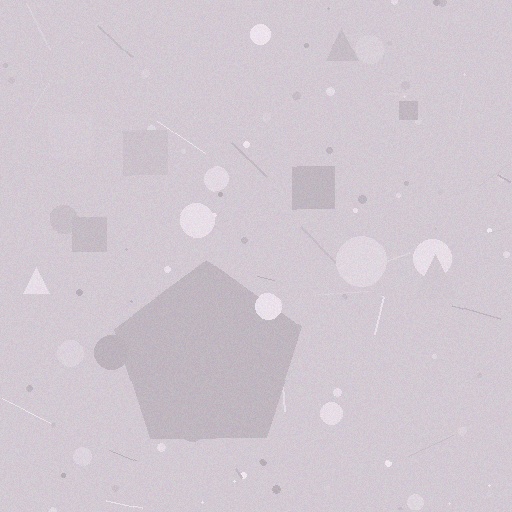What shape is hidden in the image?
A pentagon is hidden in the image.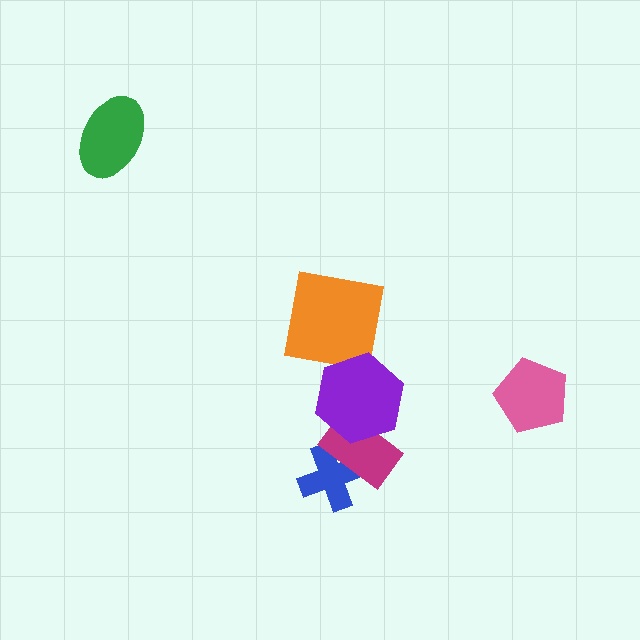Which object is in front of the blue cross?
The magenta rectangle is in front of the blue cross.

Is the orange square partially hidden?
No, no other shape covers it.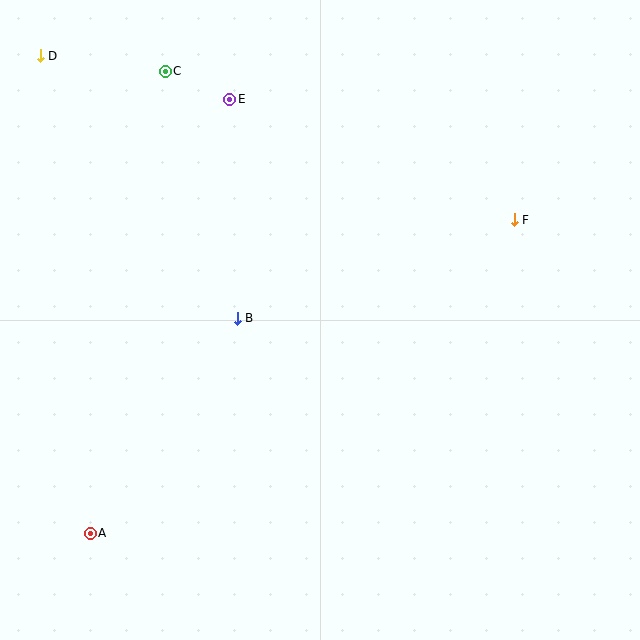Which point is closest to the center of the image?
Point B at (237, 318) is closest to the center.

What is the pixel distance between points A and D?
The distance between A and D is 480 pixels.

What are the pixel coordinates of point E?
Point E is at (230, 99).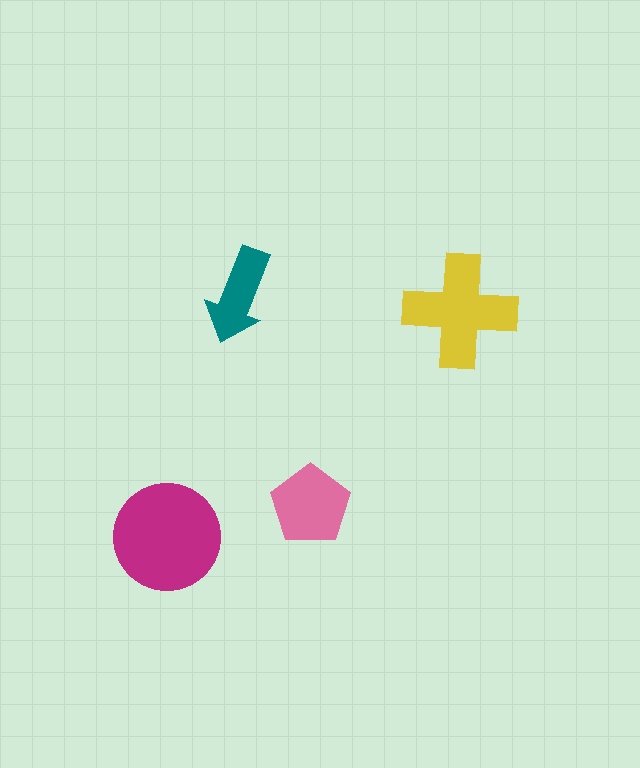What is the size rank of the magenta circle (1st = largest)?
1st.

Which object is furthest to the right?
The yellow cross is rightmost.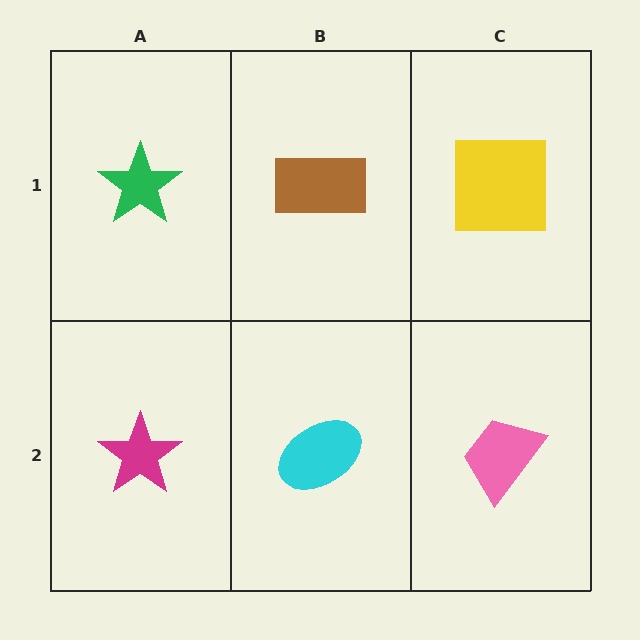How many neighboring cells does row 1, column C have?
2.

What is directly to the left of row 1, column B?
A green star.